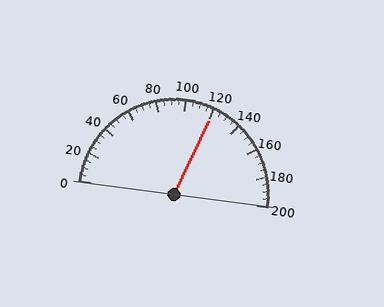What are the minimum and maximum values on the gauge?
The gauge ranges from 0 to 200.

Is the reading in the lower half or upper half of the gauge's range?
The reading is in the upper half of the range (0 to 200).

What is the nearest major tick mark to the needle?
The nearest major tick mark is 120.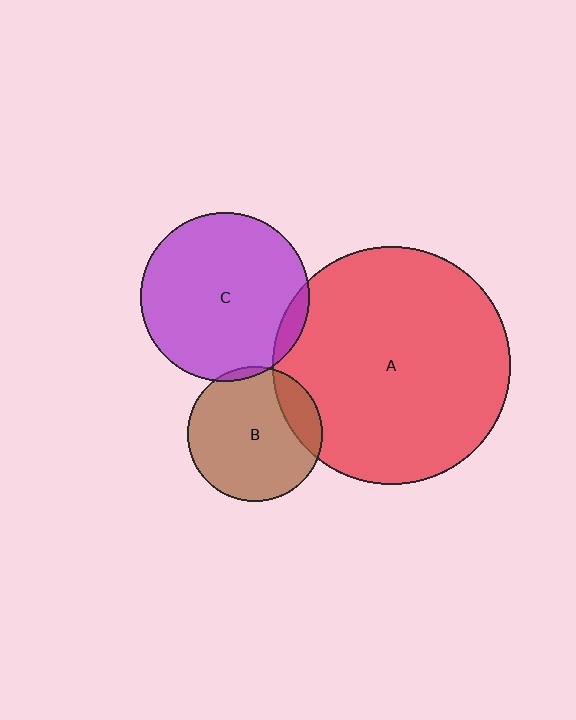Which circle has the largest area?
Circle A (red).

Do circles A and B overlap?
Yes.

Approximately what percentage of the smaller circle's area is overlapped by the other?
Approximately 15%.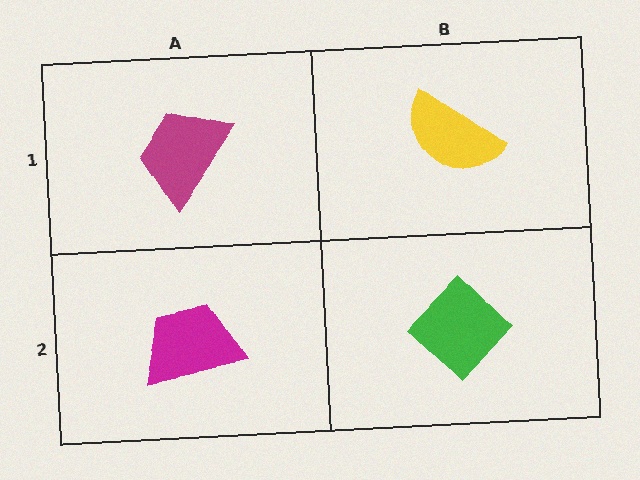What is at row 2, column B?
A green diamond.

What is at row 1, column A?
A magenta trapezoid.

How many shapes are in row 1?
2 shapes.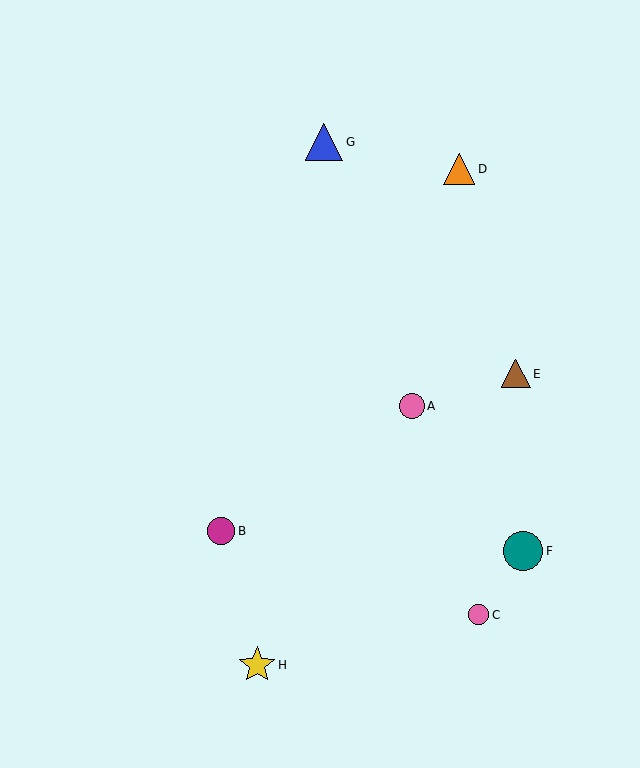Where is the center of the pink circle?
The center of the pink circle is at (479, 615).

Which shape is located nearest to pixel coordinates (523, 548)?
The teal circle (labeled F) at (523, 551) is nearest to that location.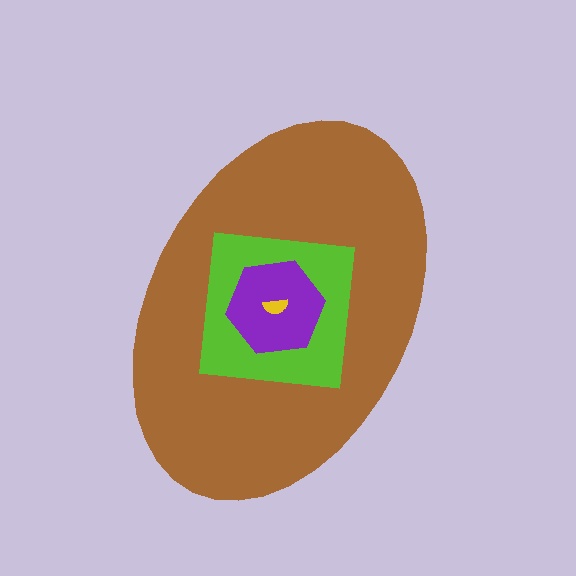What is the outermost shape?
The brown ellipse.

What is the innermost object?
The yellow semicircle.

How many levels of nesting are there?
4.